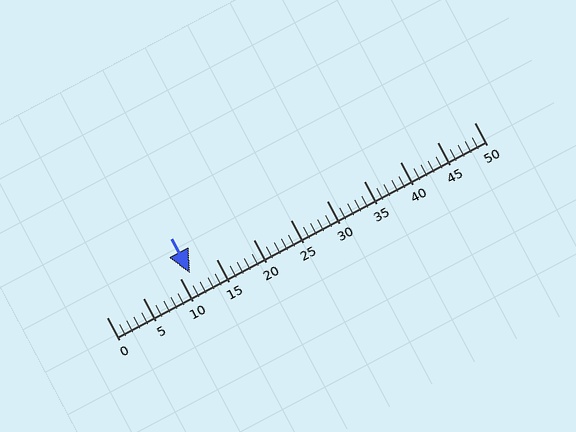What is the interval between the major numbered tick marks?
The major tick marks are spaced 5 units apart.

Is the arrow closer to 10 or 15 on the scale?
The arrow is closer to 10.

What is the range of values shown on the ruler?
The ruler shows values from 0 to 50.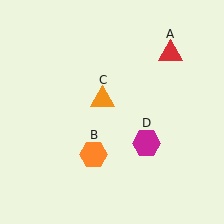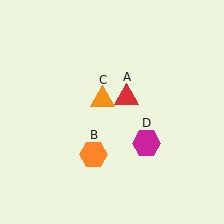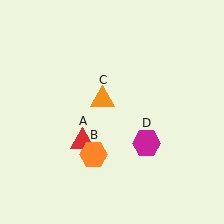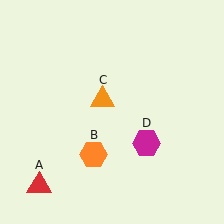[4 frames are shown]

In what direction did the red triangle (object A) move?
The red triangle (object A) moved down and to the left.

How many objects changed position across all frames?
1 object changed position: red triangle (object A).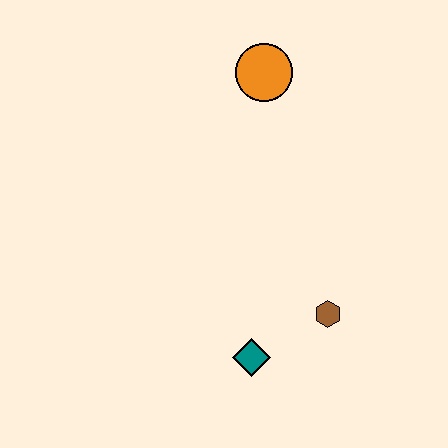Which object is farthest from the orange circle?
The teal diamond is farthest from the orange circle.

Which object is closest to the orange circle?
The brown hexagon is closest to the orange circle.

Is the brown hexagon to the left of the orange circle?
No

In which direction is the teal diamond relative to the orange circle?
The teal diamond is below the orange circle.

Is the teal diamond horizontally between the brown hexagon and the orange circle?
No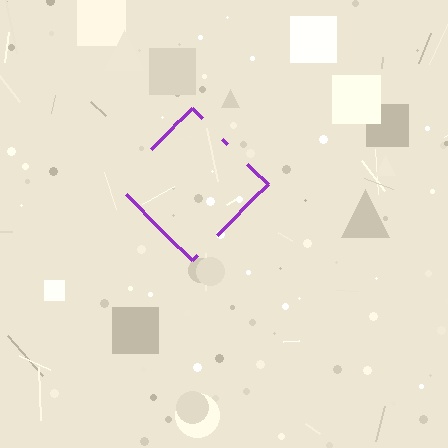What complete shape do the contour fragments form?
The contour fragments form a diamond.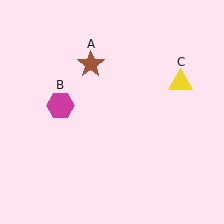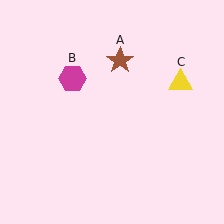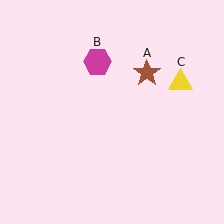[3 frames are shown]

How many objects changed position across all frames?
2 objects changed position: brown star (object A), magenta hexagon (object B).